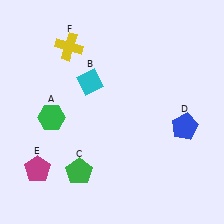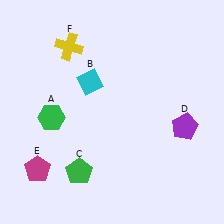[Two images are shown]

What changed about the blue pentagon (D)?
In Image 1, D is blue. In Image 2, it changed to purple.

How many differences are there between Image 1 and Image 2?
There is 1 difference between the two images.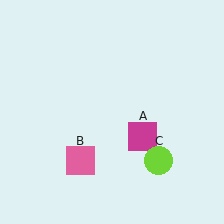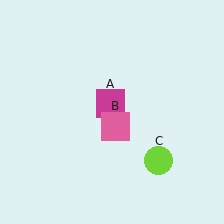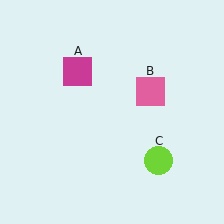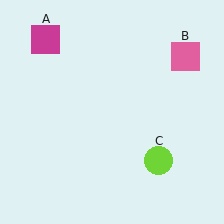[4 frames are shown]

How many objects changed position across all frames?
2 objects changed position: magenta square (object A), pink square (object B).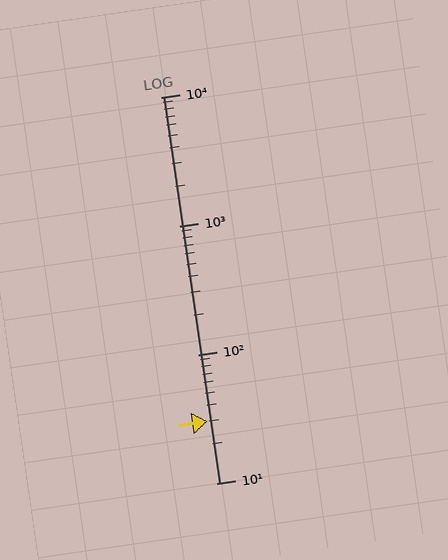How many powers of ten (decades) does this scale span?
The scale spans 3 decades, from 10 to 10000.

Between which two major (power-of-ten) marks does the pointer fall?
The pointer is between 10 and 100.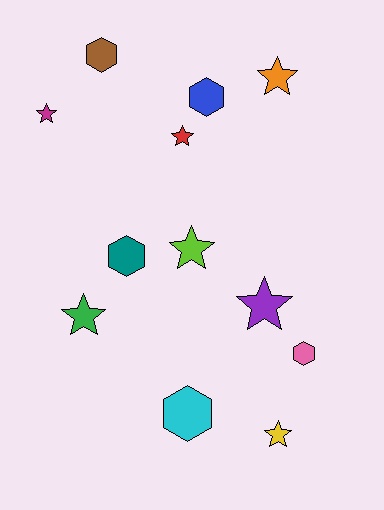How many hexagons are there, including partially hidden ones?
There are 5 hexagons.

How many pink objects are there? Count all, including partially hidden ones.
There is 1 pink object.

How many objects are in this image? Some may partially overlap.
There are 12 objects.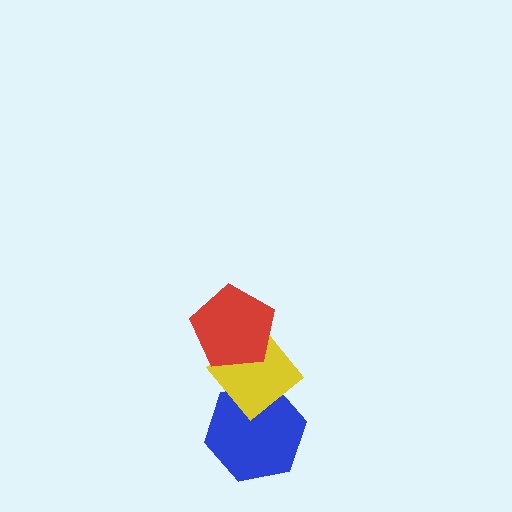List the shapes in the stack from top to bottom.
From top to bottom: the red pentagon, the yellow diamond, the blue hexagon.